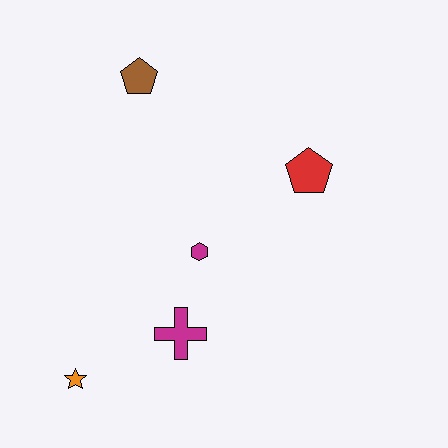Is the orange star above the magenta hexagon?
No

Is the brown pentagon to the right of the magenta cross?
No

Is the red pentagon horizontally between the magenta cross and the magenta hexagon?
No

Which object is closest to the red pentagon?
The magenta hexagon is closest to the red pentagon.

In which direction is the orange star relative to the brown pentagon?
The orange star is below the brown pentagon.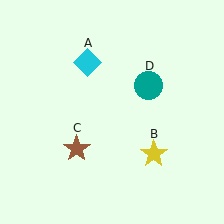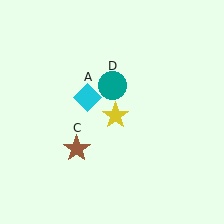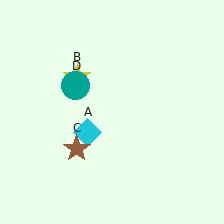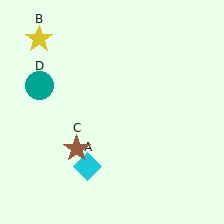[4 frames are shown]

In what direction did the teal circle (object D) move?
The teal circle (object D) moved left.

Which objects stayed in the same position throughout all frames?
Brown star (object C) remained stationary.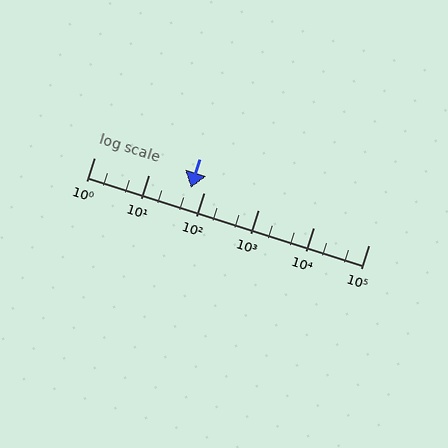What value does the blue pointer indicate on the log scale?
The pointer indicates approximately 57.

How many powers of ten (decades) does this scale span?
The scale spans 5 decades, from 1 to 100000.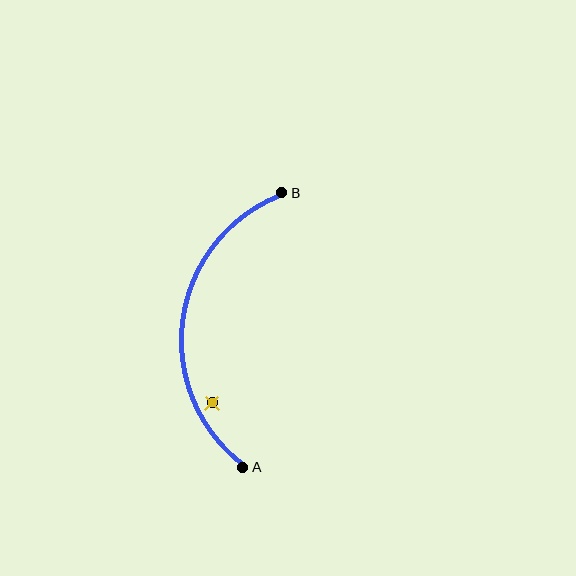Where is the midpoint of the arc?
The arc midpoint is the point on the curve farthest from the straight line joining A and B. It sits to the left of that line.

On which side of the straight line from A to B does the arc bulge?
The arc bulges to the left of the straight line connecting A and B.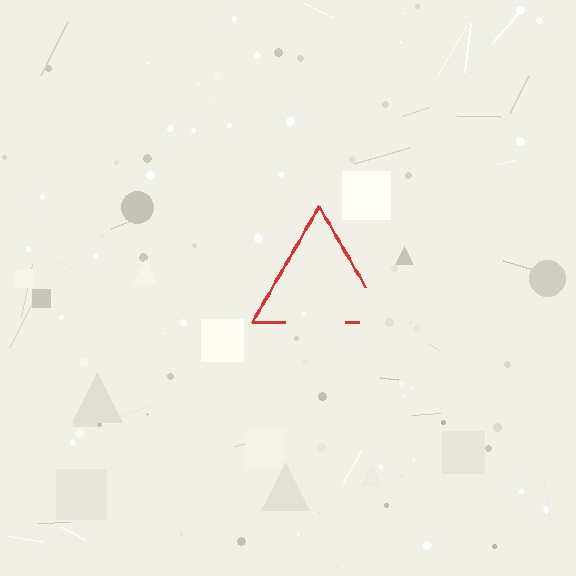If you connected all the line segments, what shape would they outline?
They would outline a triangle.